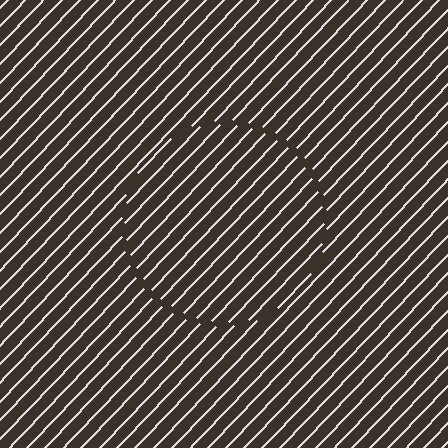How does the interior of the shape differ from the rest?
The interior of the shape contains the same grating, shifted by half a period — the contour is defined by the phase discontinuity where line-ends from the inner and outer gratings abut.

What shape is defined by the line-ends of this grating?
An illusory circle. The interior of the shape contains the same grating, shifted by half a period — the contour is defined by the phase discontinuity where line-ends from the inner and outer gratings abut.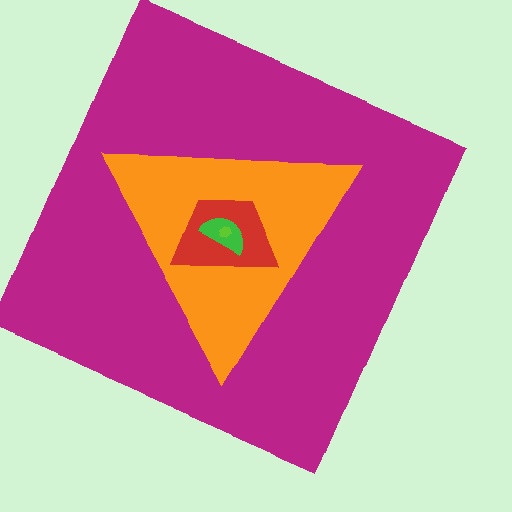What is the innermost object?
The lime hexagon.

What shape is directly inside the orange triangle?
The red trapezoid.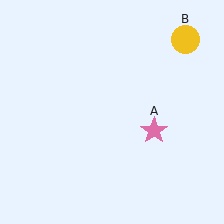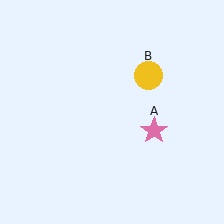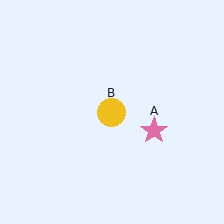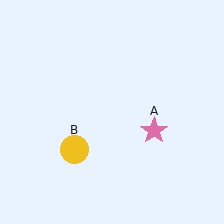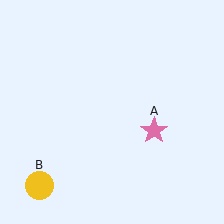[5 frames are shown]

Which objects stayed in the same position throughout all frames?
Pink star (object A) remained stationary.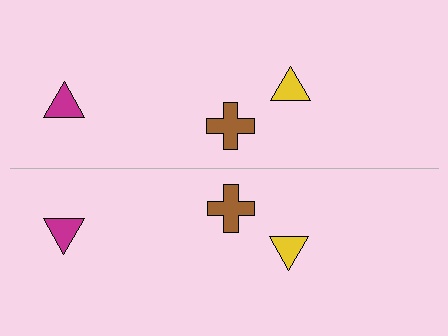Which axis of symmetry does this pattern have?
The pattern has a horizontal axis of symmetry running through the center of the image.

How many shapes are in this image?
There are 6 shapes in this image.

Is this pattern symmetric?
Yes, this pattern has bilateral (reflection) symmetry.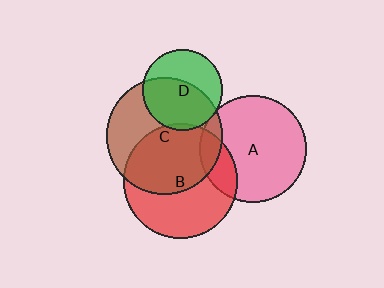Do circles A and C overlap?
Yes.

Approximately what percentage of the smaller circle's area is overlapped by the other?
Approximately 10%.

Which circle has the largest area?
Circle C (brown).